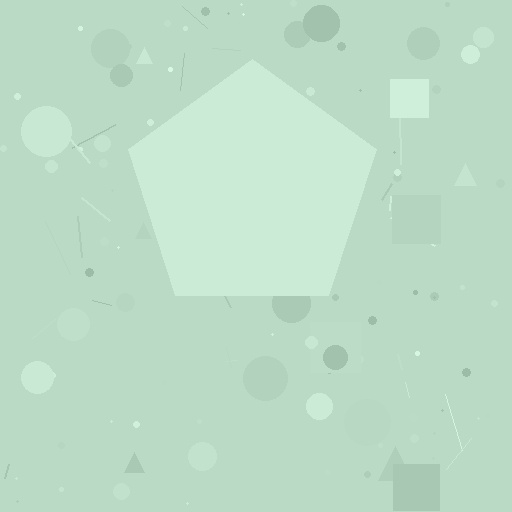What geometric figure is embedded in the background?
A pentagon is embedded in the background.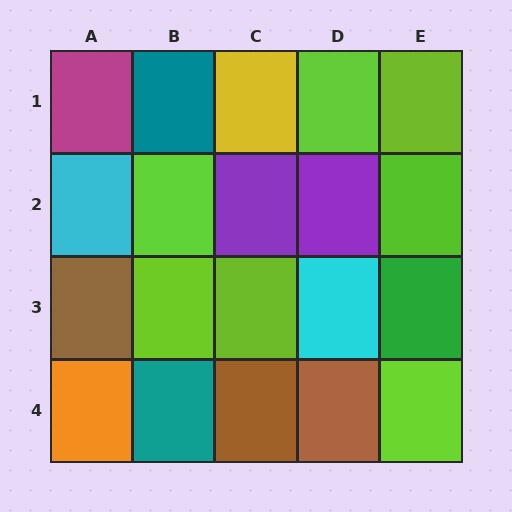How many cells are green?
1 cell is green.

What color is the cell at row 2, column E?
Lime.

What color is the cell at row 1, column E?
Lime.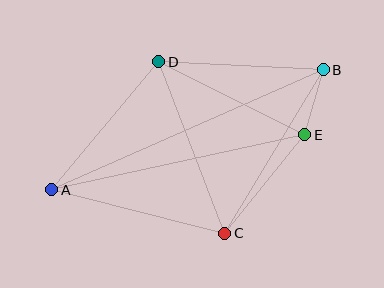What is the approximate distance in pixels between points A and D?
The distance between A and D is approximately 167 pixels.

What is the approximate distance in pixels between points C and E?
The distance between C and E is approximately 127 pixels.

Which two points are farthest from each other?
Points A and B are farthest from each other.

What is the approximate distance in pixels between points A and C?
The distance between A and C is approximately 178 pixels.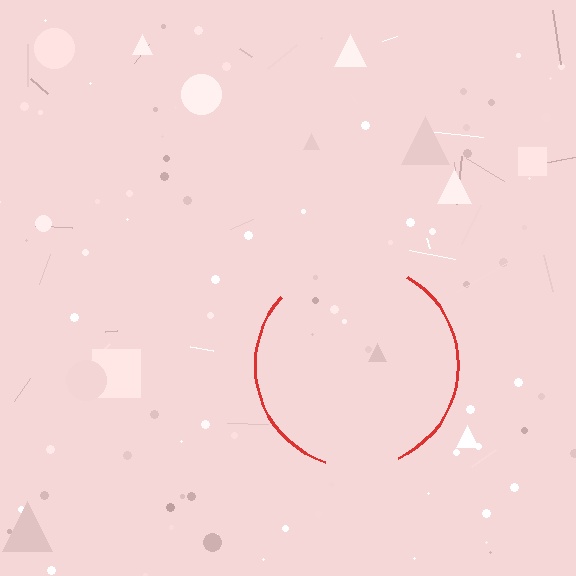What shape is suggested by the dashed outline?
The dashed outline suggests a circle.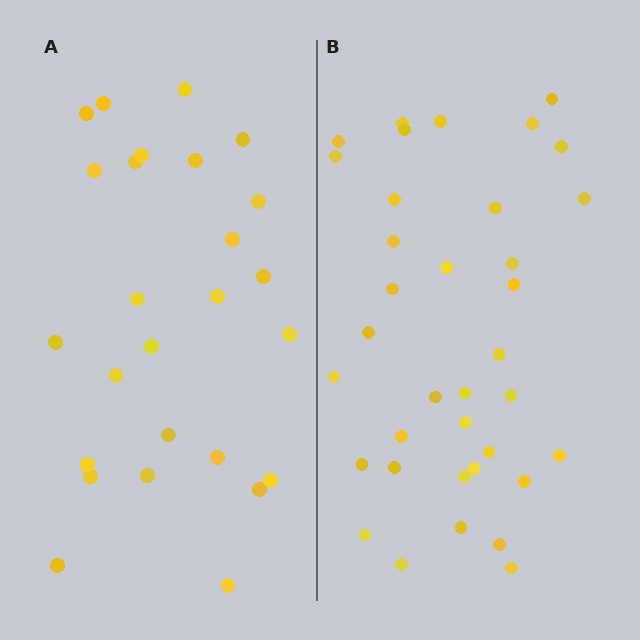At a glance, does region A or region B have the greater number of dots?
Region B (the right region) has more dots.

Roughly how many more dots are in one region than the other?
Region B has roughly 10 or so more dots than region A.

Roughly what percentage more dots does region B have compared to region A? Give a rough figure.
About 40% more.